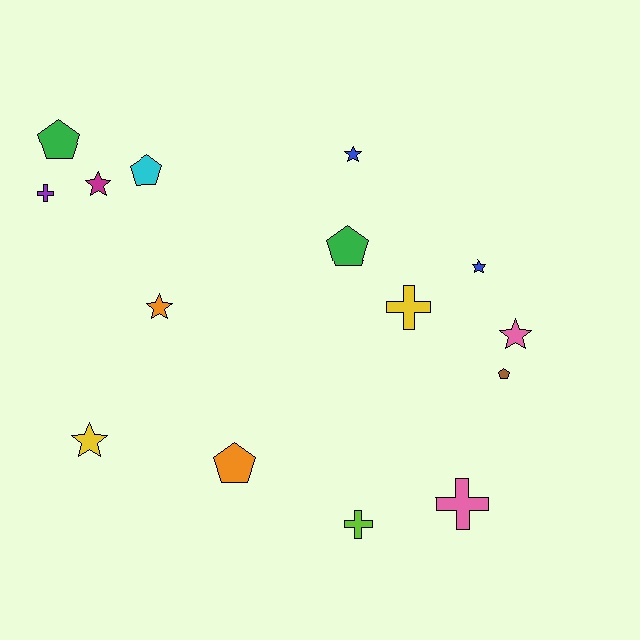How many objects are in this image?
There are 15 objects.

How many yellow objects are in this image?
There are 2 yellow objects.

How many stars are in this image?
There are 6 stars.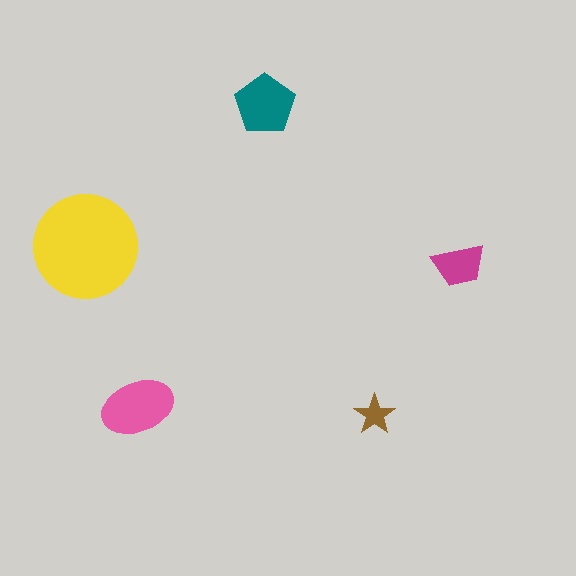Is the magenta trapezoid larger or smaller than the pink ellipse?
Smaller.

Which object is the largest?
The yellow circle.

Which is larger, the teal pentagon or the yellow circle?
The yellow circle.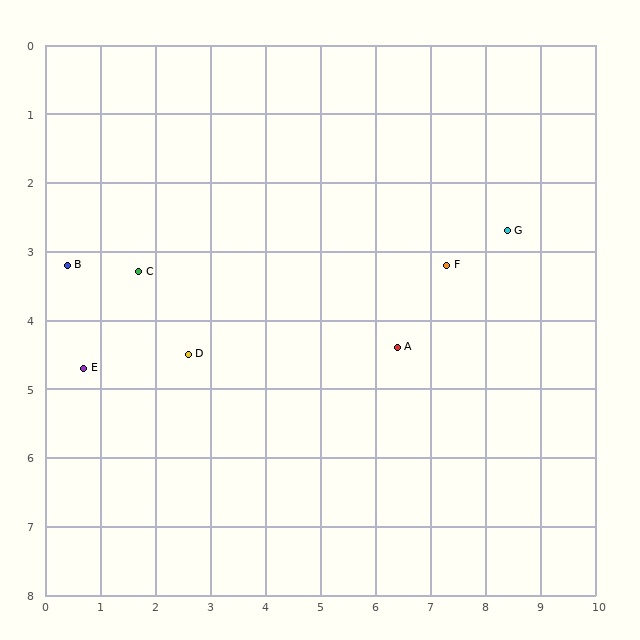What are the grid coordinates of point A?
Point A is at approximately (6.4, 4.4).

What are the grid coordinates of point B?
Point B is at approximately (0.4, 3.2).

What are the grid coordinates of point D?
Point D is at approximately (2.6, 4.5).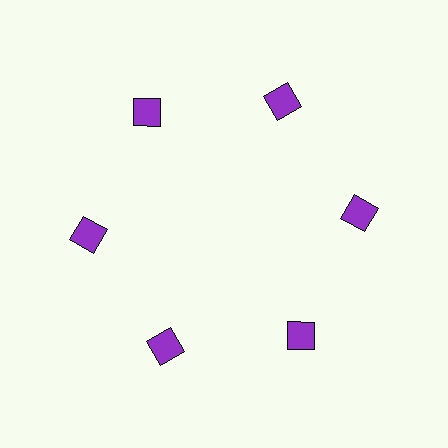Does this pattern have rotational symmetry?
Yes, this pattern has 6-fold rotational symmetry. It looks the same after rotating 60 degrees around the center.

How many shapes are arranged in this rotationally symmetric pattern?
There are 6 shapes, arranged in 6 groups of 1.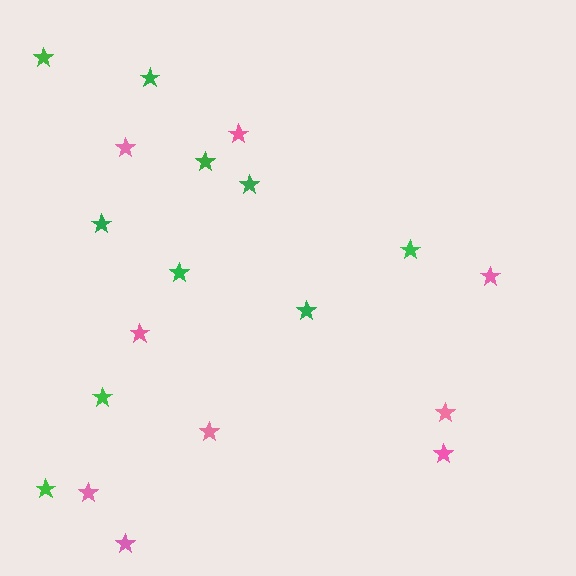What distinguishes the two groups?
There are 2 groups: one group of pink stars (9) and one group of green stars (10).